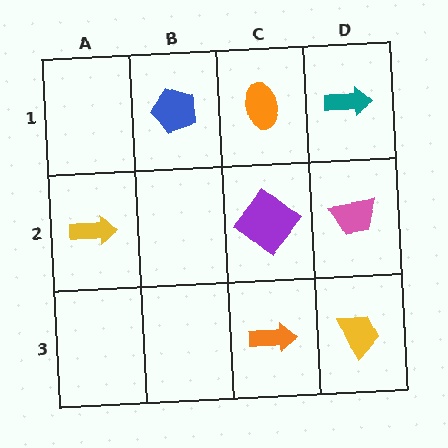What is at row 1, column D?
A teal arrow.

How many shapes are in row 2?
3 shapes.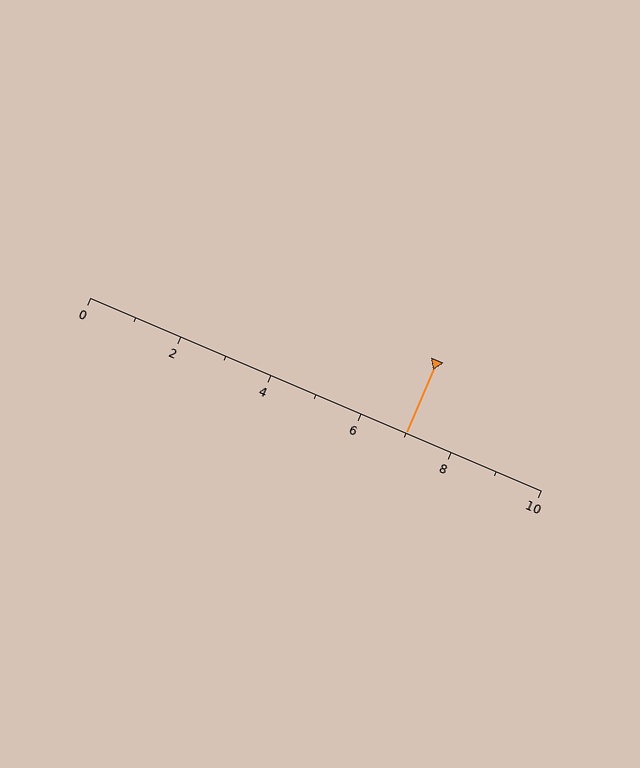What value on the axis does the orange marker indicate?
The marker indicates approximately 7.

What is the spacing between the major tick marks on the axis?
The major ticks are spaced 2 apart.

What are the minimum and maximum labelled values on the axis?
The axis runs from 0 to 10.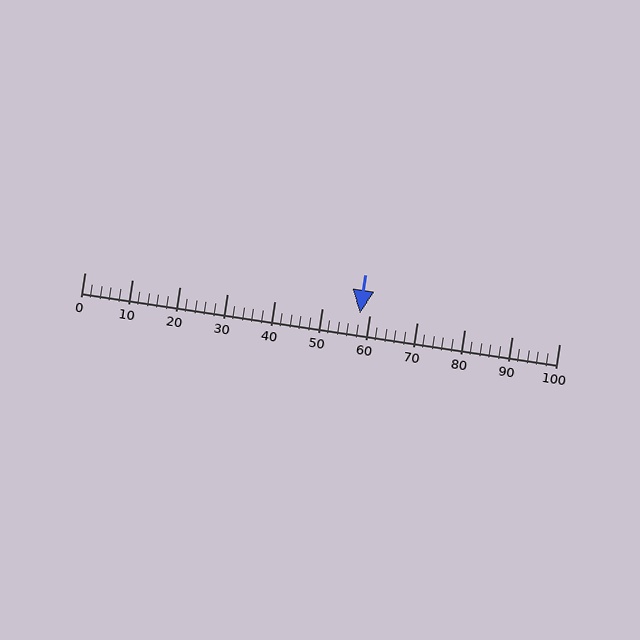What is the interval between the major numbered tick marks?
The major tick marks are spaced 10 units apart.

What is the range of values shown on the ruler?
The ruler shows values from 0 to 100.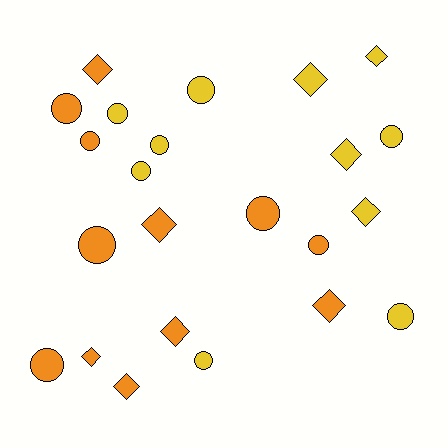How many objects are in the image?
There are 23 objects.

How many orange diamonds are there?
There are 6 orange diamonds.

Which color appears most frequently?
Orange, with 12 objects.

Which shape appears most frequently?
Circle, with 13 objects.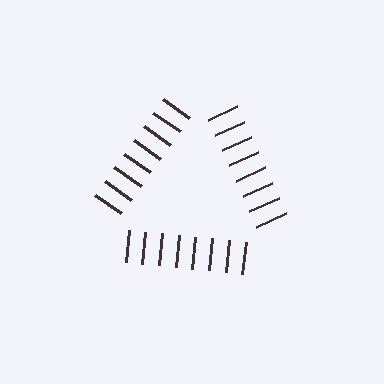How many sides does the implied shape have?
3 sides — the line-ends trace a triangle.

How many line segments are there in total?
24 — 8 along each of the 3 edges.